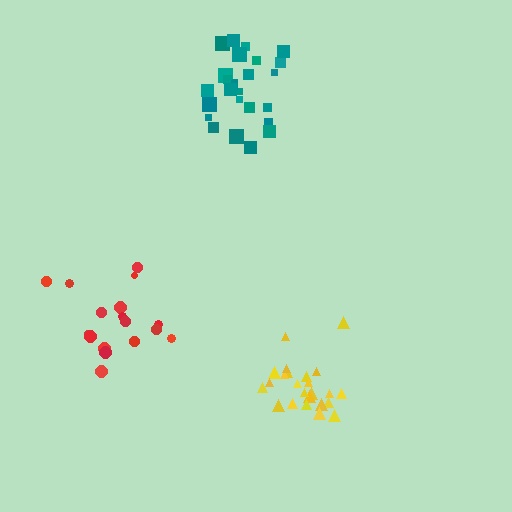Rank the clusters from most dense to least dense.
yellow, teal, red.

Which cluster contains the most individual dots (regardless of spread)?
Teal (26).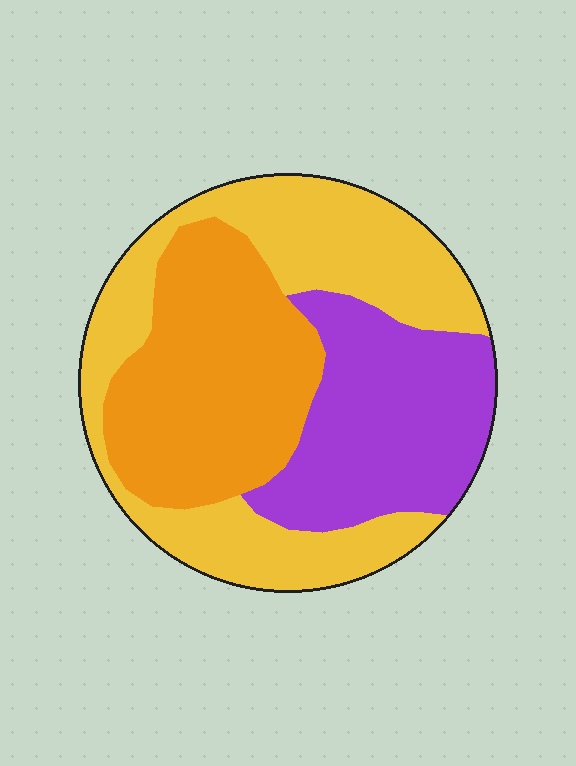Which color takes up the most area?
Yellow, at roughly 40%.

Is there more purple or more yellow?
Yellow.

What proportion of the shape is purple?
Purple takes up about one quarter (1/4) of the shape.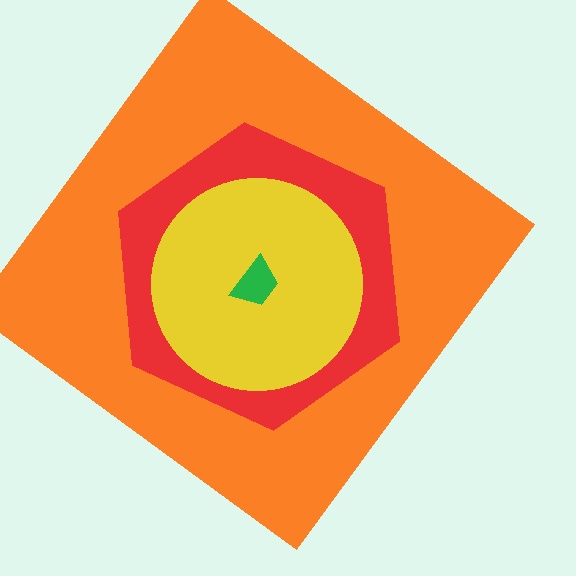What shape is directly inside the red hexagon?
The yellow circle.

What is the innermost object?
The green trapezoid.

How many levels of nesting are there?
4.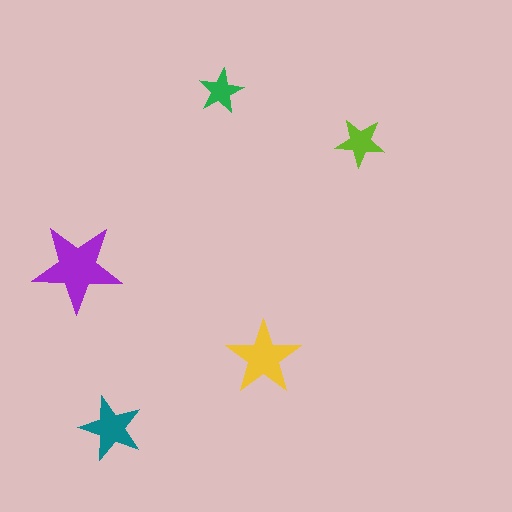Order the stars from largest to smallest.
the purple one, the yellow one, the teal one, the lime one, the green one.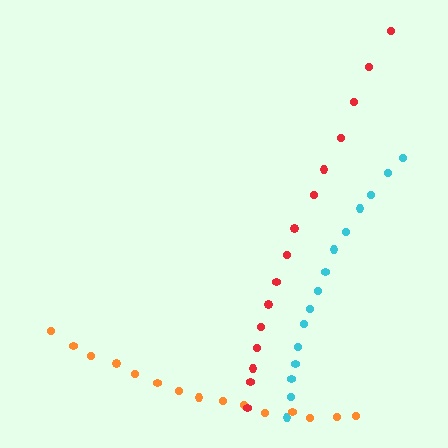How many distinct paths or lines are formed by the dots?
There are 3 distinct paths.